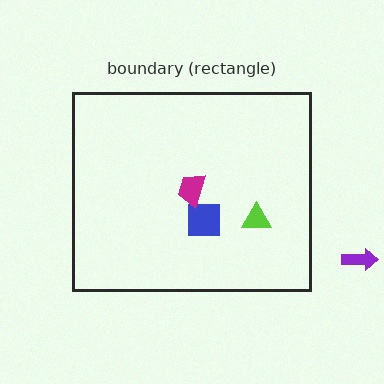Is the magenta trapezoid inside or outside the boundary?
Inside.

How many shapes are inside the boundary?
3 inside, 1 outside.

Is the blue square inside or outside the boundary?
Inside.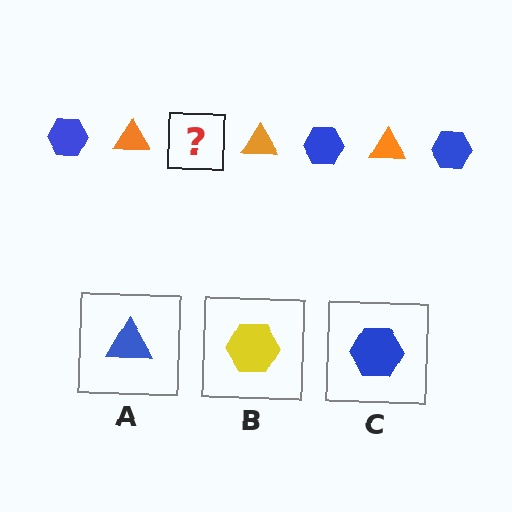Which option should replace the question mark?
Option C.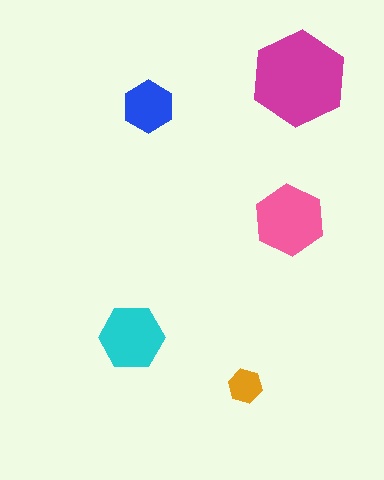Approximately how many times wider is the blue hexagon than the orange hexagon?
About 1.5 times wider.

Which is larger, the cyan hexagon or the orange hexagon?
The cyan one.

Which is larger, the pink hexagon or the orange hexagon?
The pink one.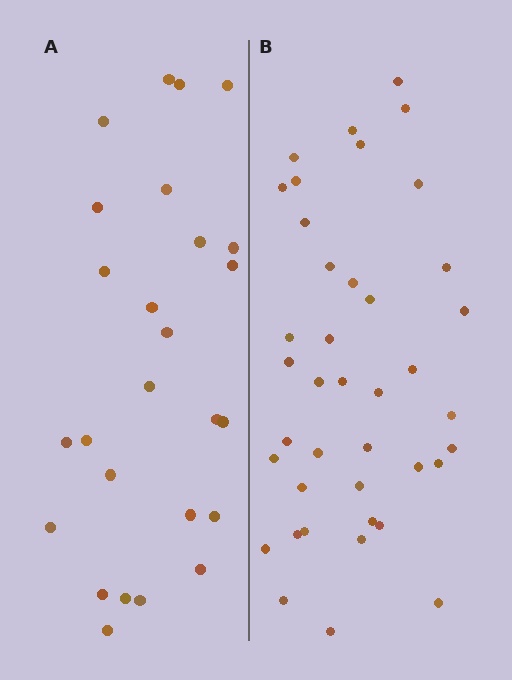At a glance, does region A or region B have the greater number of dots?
Region B (the right region) has more dots.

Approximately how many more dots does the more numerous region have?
Region B has approximately 15 more dots than region A.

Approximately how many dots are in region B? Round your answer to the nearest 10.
About 40 dots.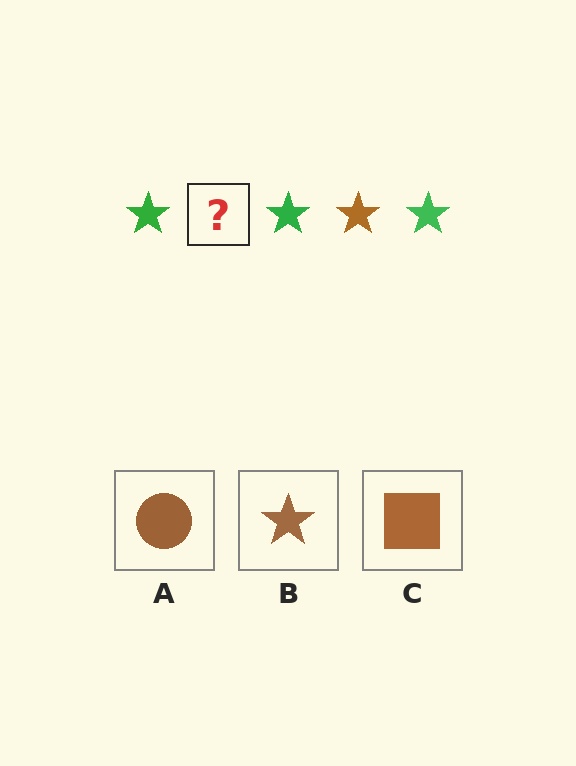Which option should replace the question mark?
Option B.